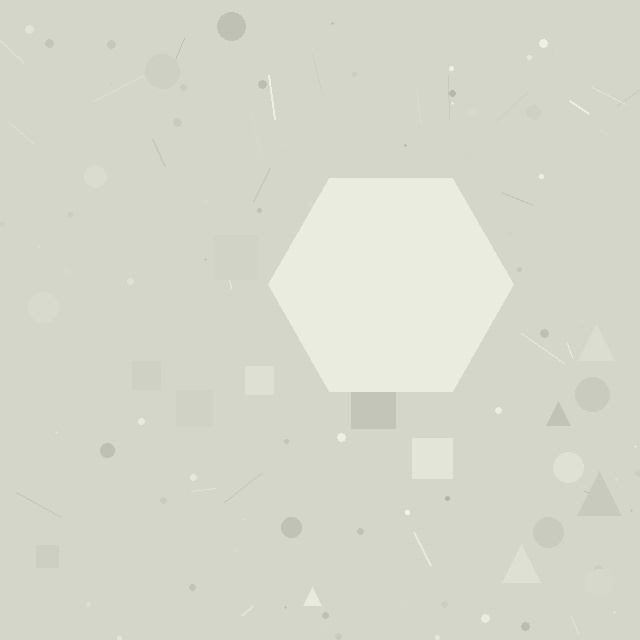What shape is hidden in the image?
A hexagon is hidden in the image.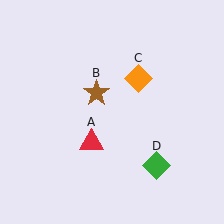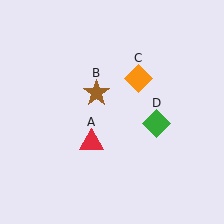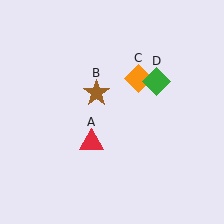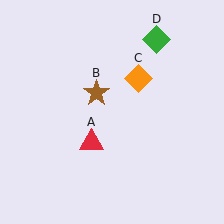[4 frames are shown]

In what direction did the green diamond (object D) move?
The green diamond (object D) moved up.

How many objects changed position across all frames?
1 object changed position: green diamond (object D).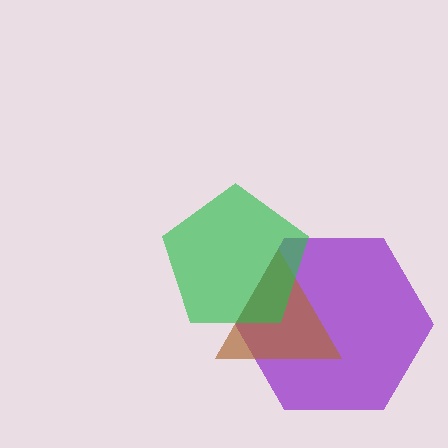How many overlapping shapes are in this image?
There are 3 overlapping shapes in the image.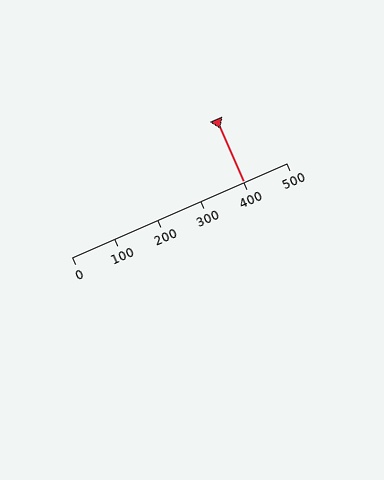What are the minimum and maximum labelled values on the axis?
The axis runs from 0 to 500.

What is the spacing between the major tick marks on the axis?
The major ticks are spaced 100 apart.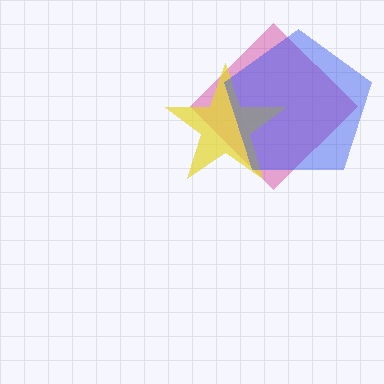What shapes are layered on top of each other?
The layered shapes are: a magenta diamond, a yellow star, a blue pentagon.